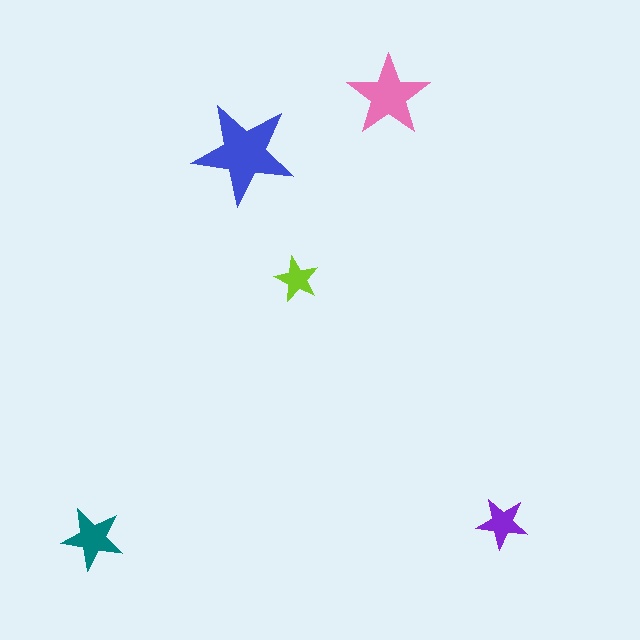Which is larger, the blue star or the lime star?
The blue one.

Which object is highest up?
The pink star is topmost.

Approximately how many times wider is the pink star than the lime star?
About 2 times wider.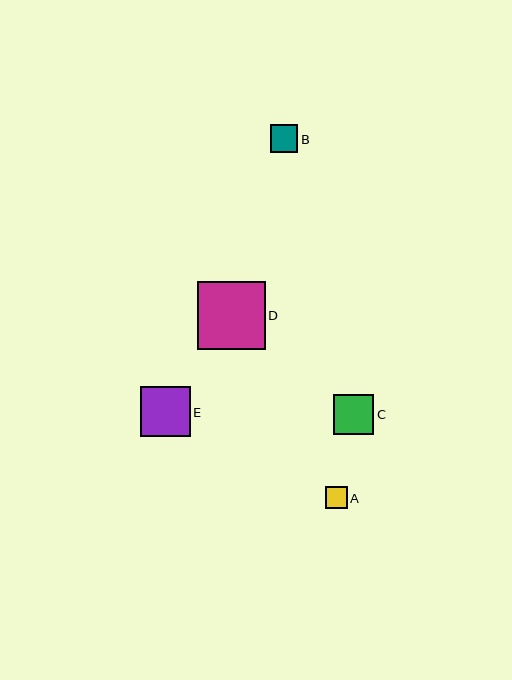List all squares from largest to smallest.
From largest to smallest: D, E, C, B, A.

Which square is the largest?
Square D is the largest with a size of approximately 68 pixels.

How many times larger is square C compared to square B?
Square C is approximately 1.5 times the size of square B.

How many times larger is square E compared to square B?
Square E is approximately 1.8 times the size of square B.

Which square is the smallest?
Square A is the smallest with a size of approximately 22 pixels.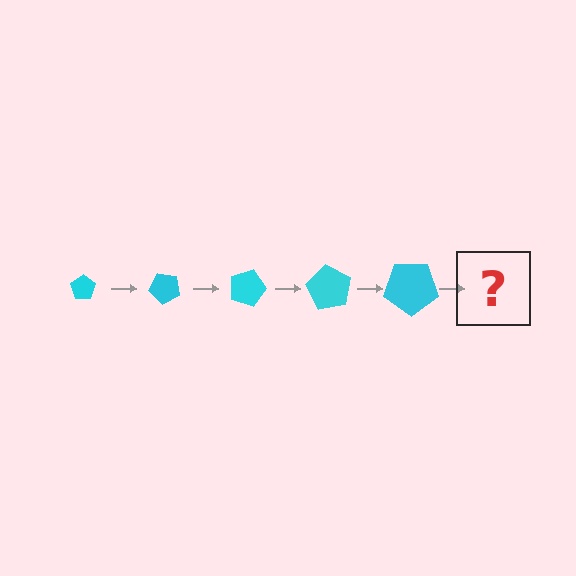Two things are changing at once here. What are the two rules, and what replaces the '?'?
The two rules are that the pentagon grows larger each step and it rotates 45 degrees each step. The '?' should be a pentagon, larger than the previous one and rotated 225 degrees from the start.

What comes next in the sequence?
The next element should be a pentagon, larger than the previous one and rotated 225 degrees from the start.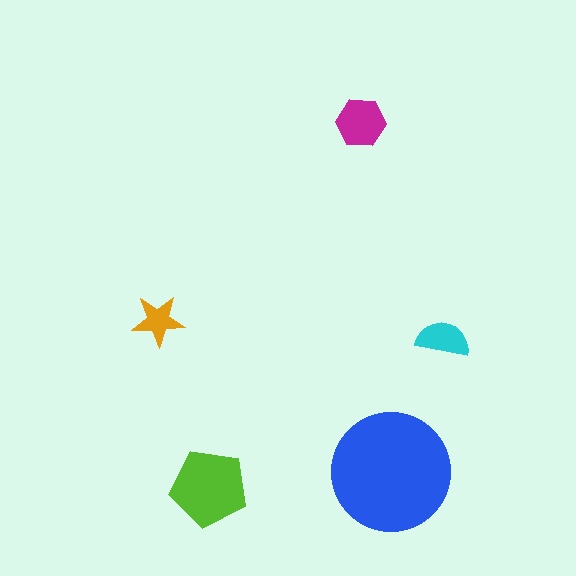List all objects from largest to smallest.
The blue circle, the lime pentagon, the magenta hexagon, the cyan semicircle, the orange star.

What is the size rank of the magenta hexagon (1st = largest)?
3rd.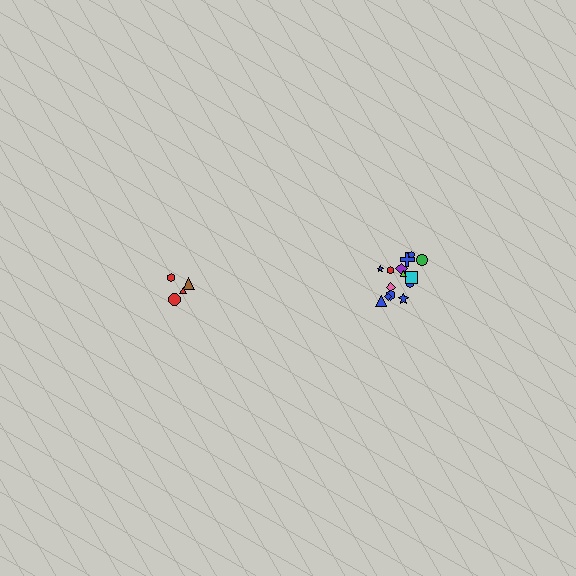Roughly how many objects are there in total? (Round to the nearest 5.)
Roughly 20 objects in total.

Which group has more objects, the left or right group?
The right group.